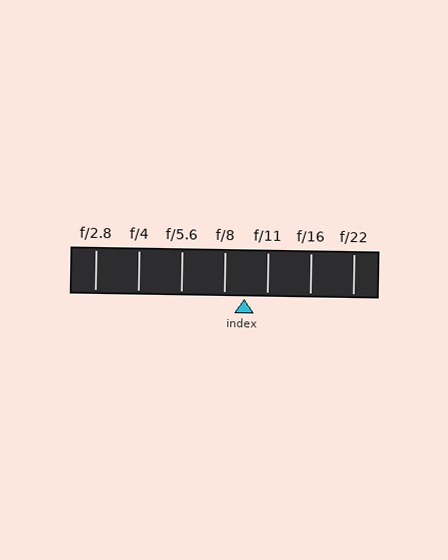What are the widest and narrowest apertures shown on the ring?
The widest aperture shown is f/2.8 and the narrowest is f/22.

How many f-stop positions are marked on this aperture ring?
There are 7 f-stop positions marked.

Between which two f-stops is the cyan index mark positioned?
The index mark is between f/8 and f/11.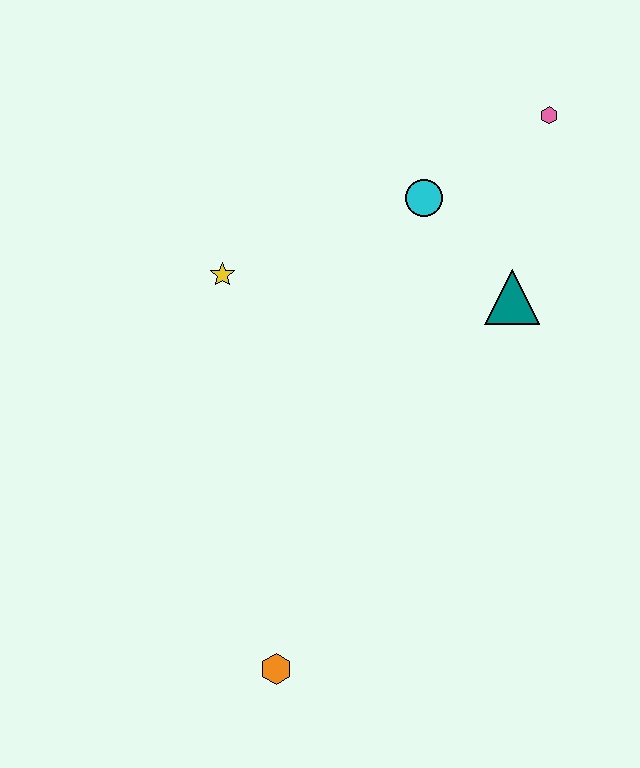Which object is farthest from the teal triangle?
The orange hexagon is farthest from the teal triangle.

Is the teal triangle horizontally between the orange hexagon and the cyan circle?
No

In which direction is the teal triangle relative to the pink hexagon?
The teal triangle is below the pink hexagon.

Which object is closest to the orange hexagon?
The yellow star is closest to the orange hexagon.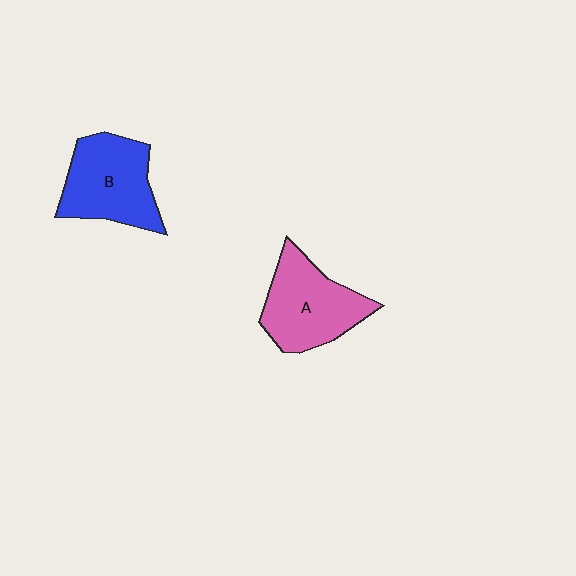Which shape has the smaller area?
Shape A (pink).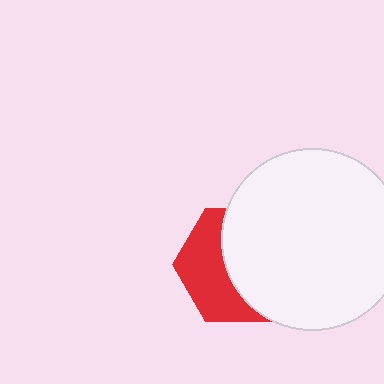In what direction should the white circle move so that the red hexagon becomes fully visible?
The white circle should move right. That is the shortest direction to clear the overlap and leave the red hexagon fully visible.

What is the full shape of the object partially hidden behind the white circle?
The partially hidden object is a red hexagon.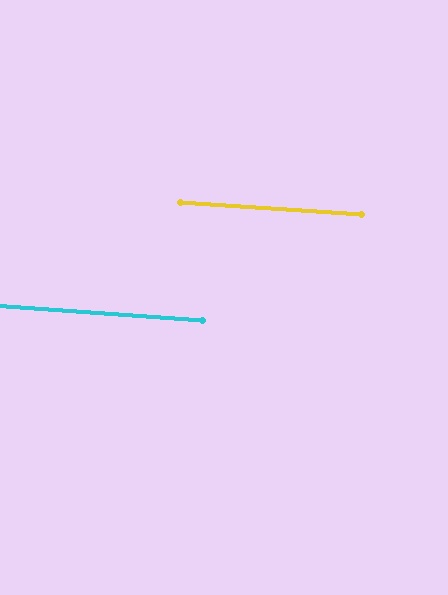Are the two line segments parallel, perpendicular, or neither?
Parallel — their directions differ by only 0.3°.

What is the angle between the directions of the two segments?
Approximately 0 degrees.